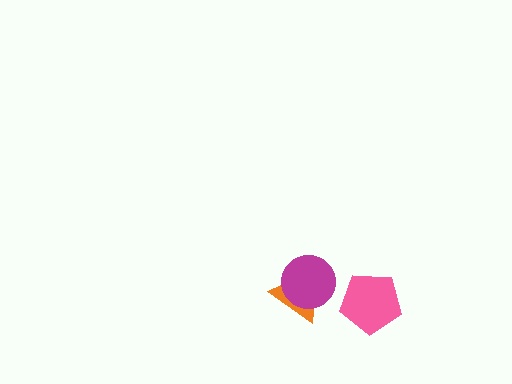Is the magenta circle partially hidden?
No, no other shape covers it.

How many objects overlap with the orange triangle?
1 object overlaps with the orange triangle.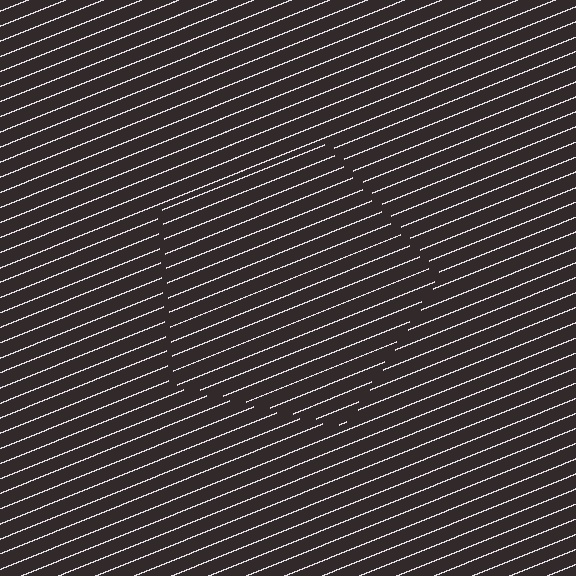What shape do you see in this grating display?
An illusory pentagon. The interior of the shape contains the same grating, shifted by half a period — the contour is defined by the phase discontinuity where line-ends from the inner and outer gratings abut.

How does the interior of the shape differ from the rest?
The interior of the shape contains the same grating, shifted by half a period — the contour is defined by the phase discontinuity where line-ends from the inner and outer gratings abut.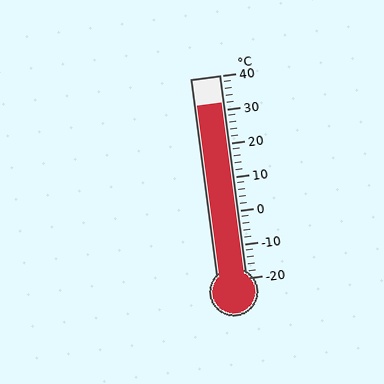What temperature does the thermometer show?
The thermometer shows approximately 32°C.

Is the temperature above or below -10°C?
The temperature is above -10°C.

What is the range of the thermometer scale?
The thermometer scale ranges from -20°C to 40°C.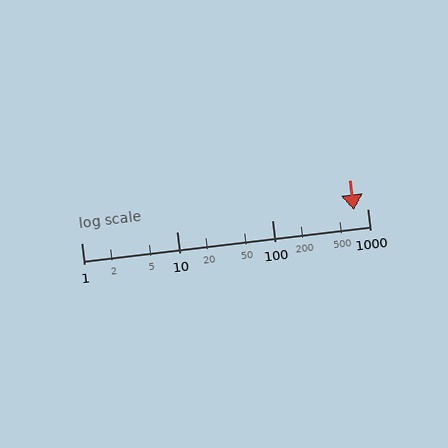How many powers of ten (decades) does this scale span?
The scale spans 3 decades, from 1 to 1000.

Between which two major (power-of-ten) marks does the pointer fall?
The pointer is between 100 and 1000.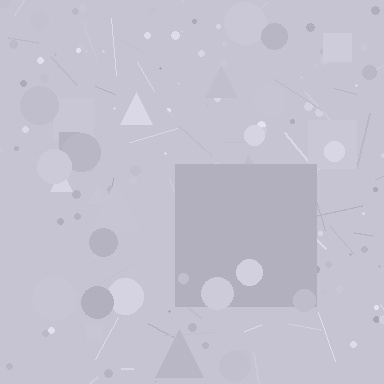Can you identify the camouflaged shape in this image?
The camouflaged shape is a square.